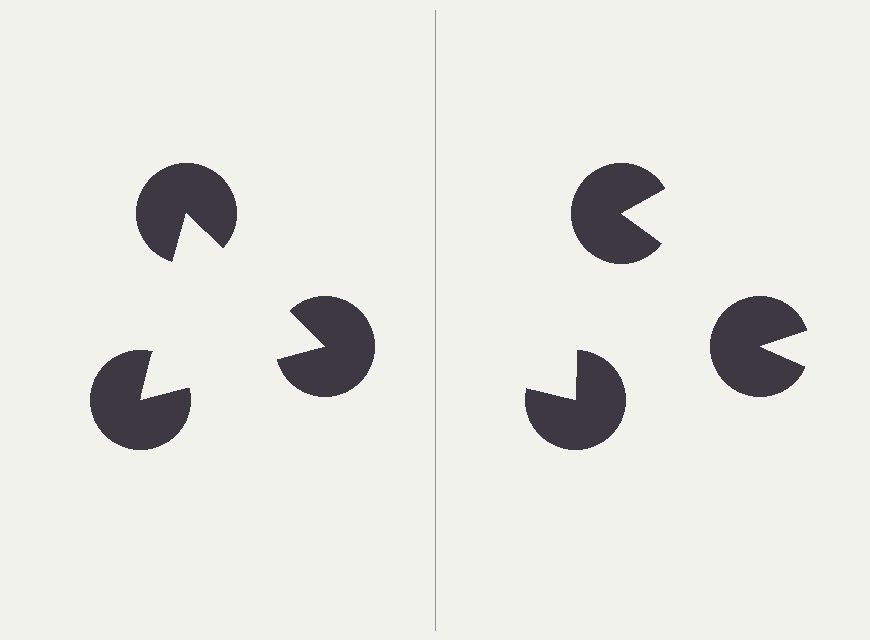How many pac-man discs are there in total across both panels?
6 — 3 on each side.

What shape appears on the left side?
An illusory triangle.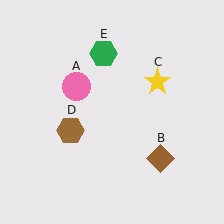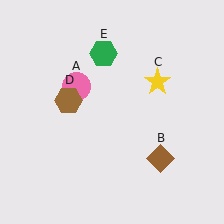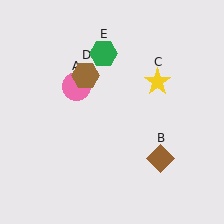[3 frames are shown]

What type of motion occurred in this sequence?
The brown hexagon (object D) rotated clockwise around the center of the scene.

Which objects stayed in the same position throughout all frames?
Pink circle (object A) and brown diamond (object B) and yellow star (object C) and green hexagon (object E) remained stationary.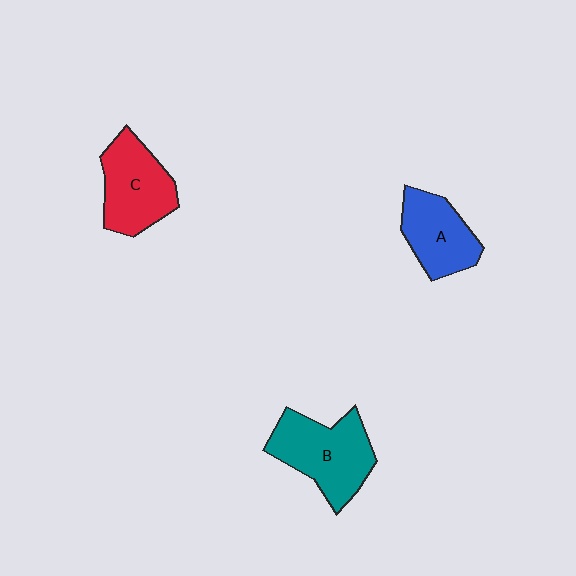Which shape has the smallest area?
Shape A (blue).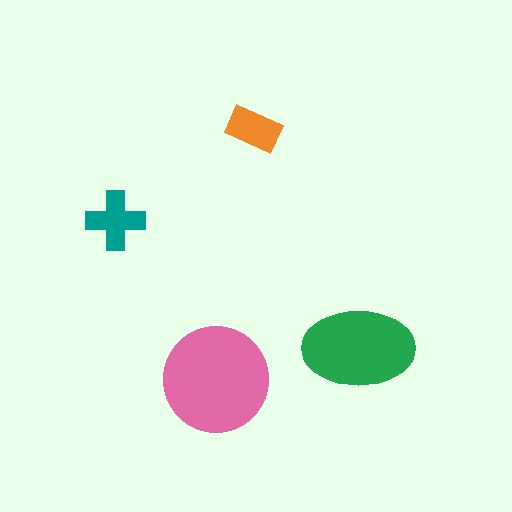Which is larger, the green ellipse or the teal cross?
The green ellipse.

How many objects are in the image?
There are 4 objects in the image.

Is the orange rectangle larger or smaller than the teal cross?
Smaller.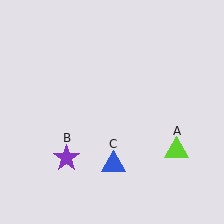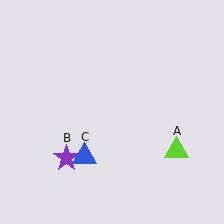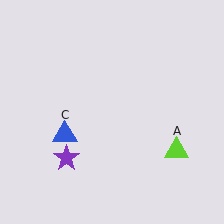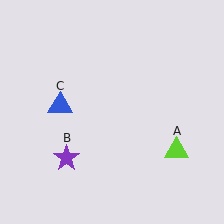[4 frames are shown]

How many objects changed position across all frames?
1 object changed position: blue triangle (object C).